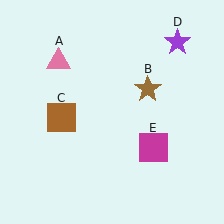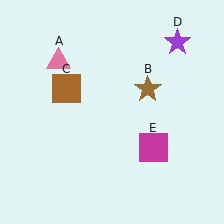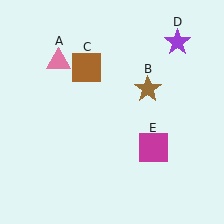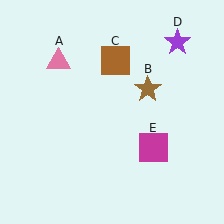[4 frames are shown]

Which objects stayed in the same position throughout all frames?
Pink triangle (object A) and brown star (object B) and purple star (object D) and magenta square (object E) remained stationary.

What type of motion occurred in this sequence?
The brown square (object C) rotated clockwise around the center of the scene.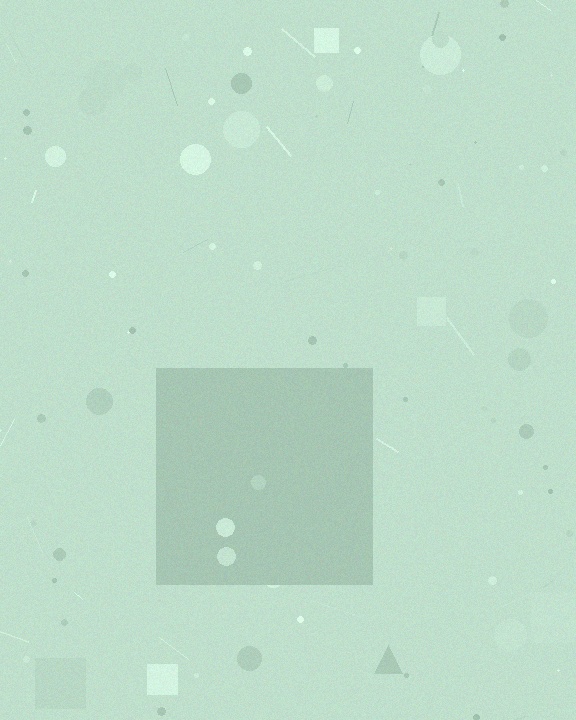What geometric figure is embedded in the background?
A square is embedded in the background.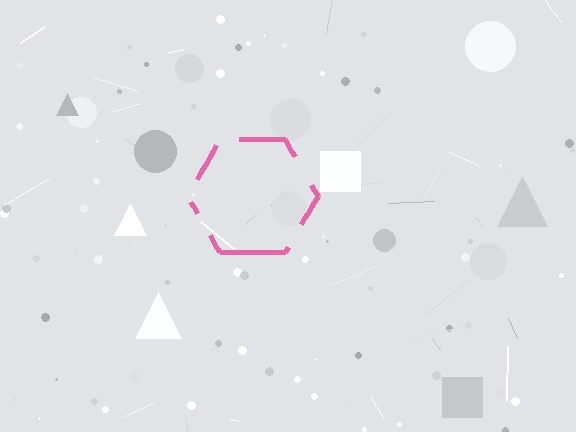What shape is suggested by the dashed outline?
The dashed outline suggests a hexagon.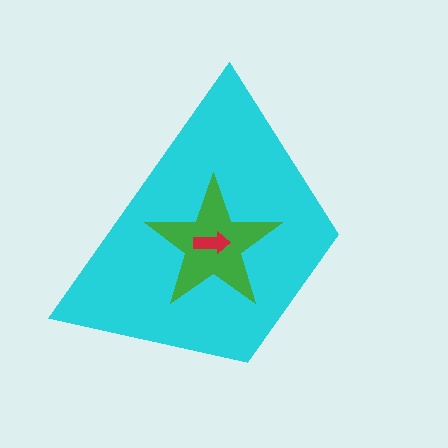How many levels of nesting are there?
3.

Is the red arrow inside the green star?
Yes.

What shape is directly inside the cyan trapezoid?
The green star.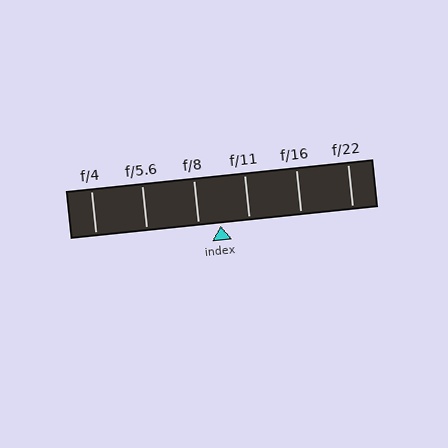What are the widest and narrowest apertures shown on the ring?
The widest aperture shown is f/4 and the narrowest is f/22.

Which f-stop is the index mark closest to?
The index mark is closest to f/8.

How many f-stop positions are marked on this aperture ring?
There are 6 f-stop positions marked.